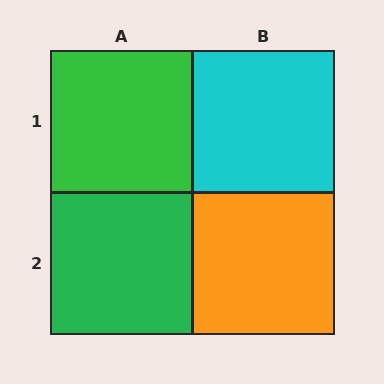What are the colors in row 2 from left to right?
Green, orange.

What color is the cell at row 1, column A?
Green.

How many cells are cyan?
1 cell is cyan.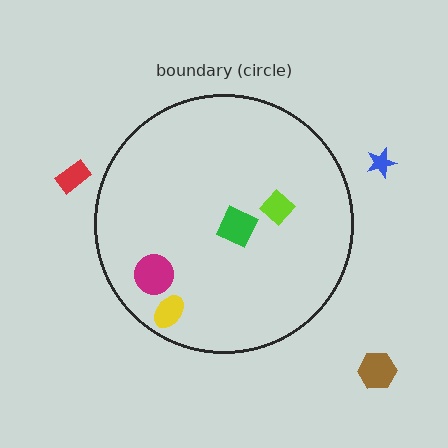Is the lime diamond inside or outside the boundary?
Inside.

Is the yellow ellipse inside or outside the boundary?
Inside.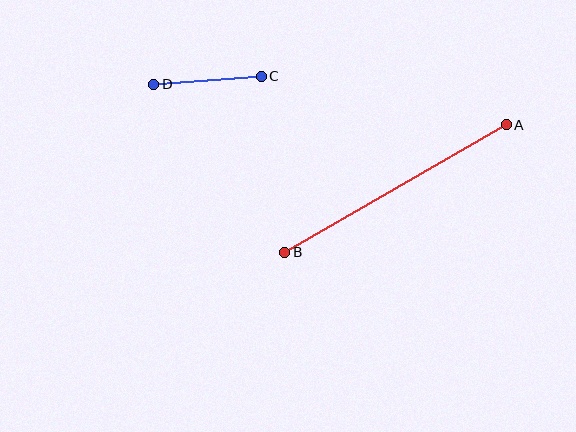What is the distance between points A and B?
The distance is approximately 255 pixels.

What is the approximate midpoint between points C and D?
The midpoint is at approximately (208, 80) pixels.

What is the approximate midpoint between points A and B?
The midpoint is at approximately (396, 188) pixels.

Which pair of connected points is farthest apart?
Points A and B are farthest apart.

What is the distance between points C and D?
The distance is approximately 108 pixels.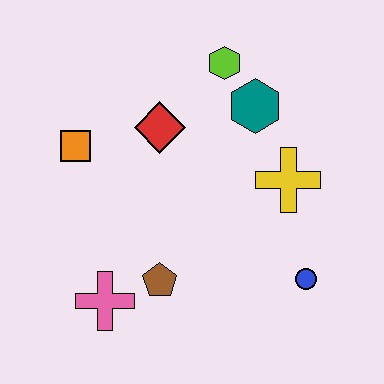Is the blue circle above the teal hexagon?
No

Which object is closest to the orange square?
The red diamond is closest to the orange square.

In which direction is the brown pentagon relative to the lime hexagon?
The brown pentagon is below the lime hexagon.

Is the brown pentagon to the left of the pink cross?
No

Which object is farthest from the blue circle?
The orange square is farthest from the blue circle.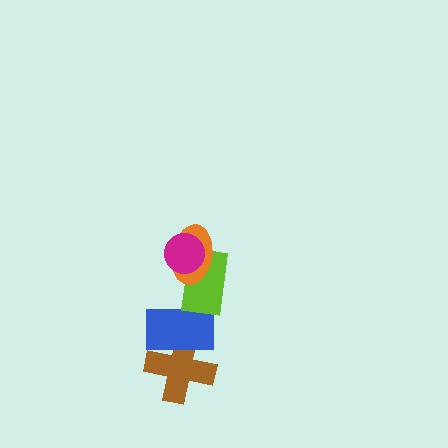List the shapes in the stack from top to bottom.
From top to bottom: the magenta circle, the orange ellipse, the lime rectangle, the blue rectangle, the brown cross.